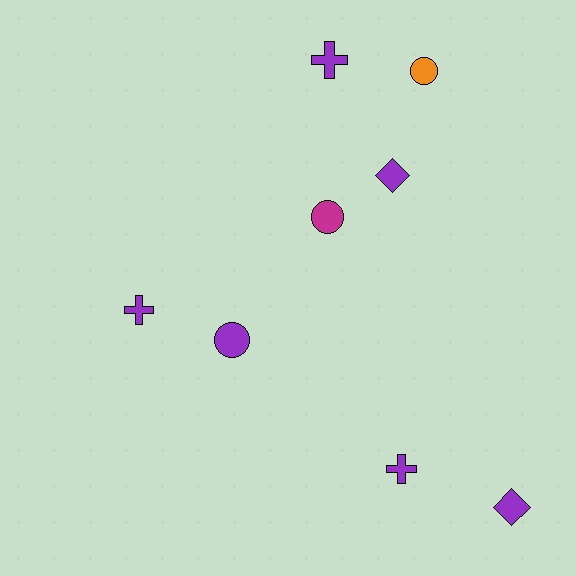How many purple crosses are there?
There are 3 purple crosses.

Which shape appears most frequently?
Cross, with 3 objects.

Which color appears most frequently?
Purple, with 6 objects.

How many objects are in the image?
There are 8 objects.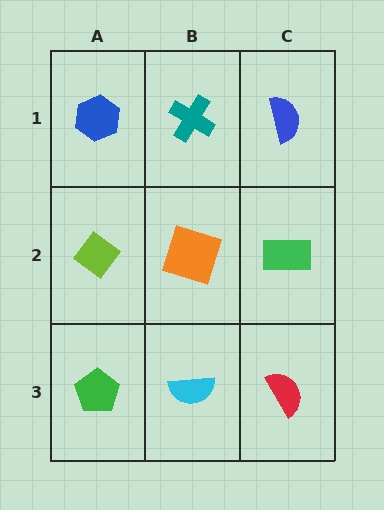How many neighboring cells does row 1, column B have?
3.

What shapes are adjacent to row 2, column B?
A teal cross (row 1, column B), a cyan semicircle (row 3, column B), a lime diamond (row 2, column A), a green rectangle (row 2, column C).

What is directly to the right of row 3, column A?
A cyan semicircle.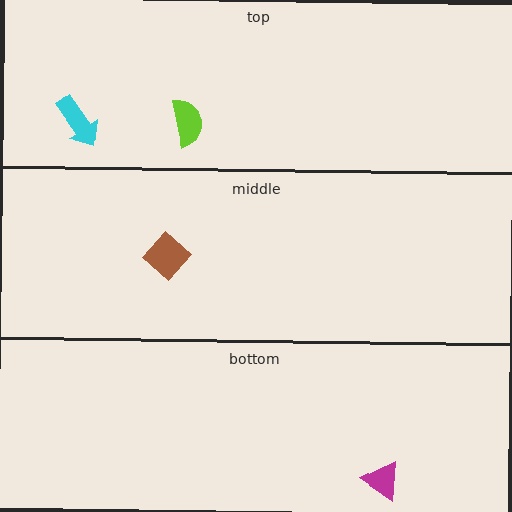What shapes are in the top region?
The cyan arrow, the lime semicircle.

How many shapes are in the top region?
2.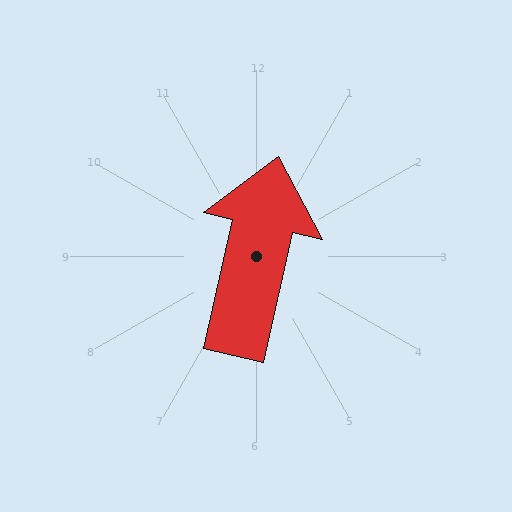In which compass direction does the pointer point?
North.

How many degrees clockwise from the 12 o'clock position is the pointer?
Approximately 13 degrees.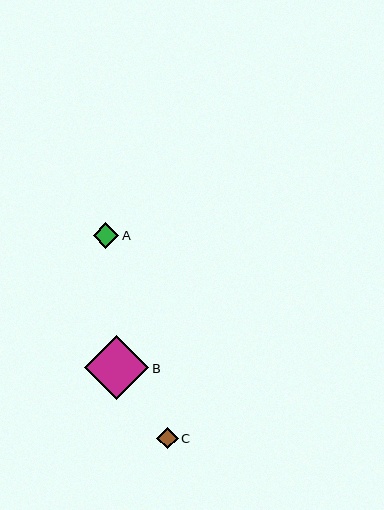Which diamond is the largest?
Diamond B is the largest with a size of approximately 65 pixels.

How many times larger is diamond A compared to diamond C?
Diamond A is approximately 1.2 times the size of diamond C.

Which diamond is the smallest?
Diamond C is the smallest with a size of approximately 22 pixels.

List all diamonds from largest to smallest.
From largest to smallest: B, A, C.